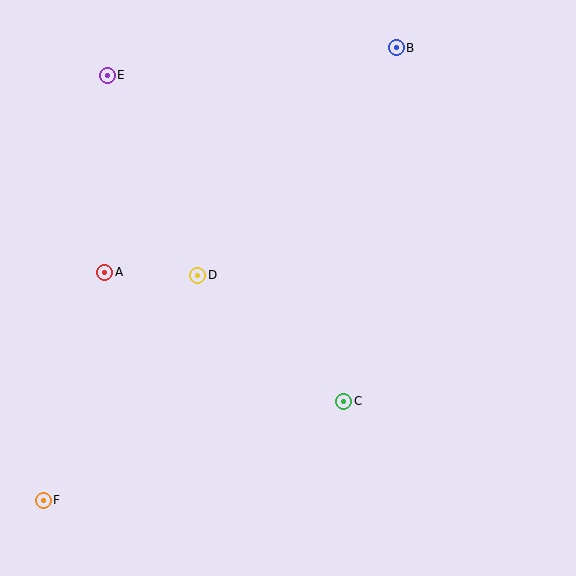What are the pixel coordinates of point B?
Point B is at (396, 48).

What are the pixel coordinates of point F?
Point F is at (43, 500).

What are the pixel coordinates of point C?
Point C is at (344, 401).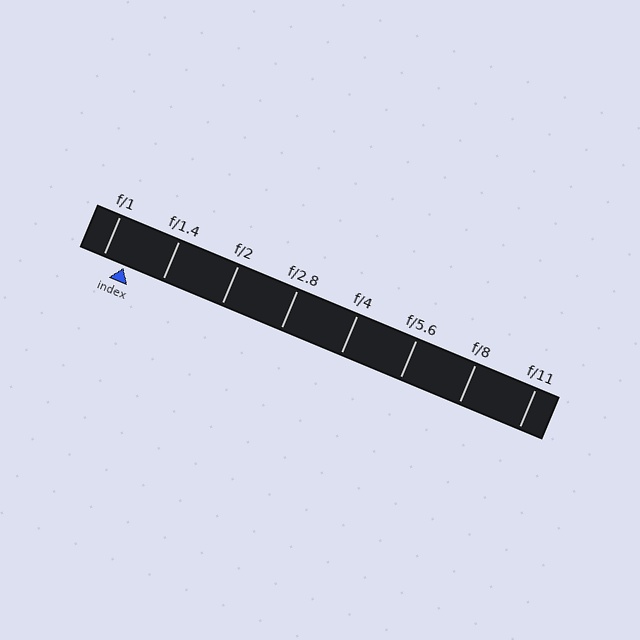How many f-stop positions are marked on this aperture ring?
There are 8 f-stop positions marked.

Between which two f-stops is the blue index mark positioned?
The index mark is between f/1 and f/1.4.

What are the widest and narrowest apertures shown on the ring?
The widest aperture shown is f/1 and the narrowest is f/11.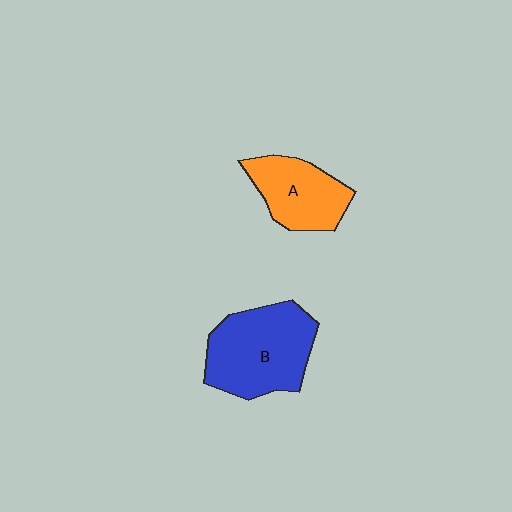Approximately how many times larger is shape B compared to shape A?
Approximately 1.5 times.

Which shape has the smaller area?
Shape A (orange).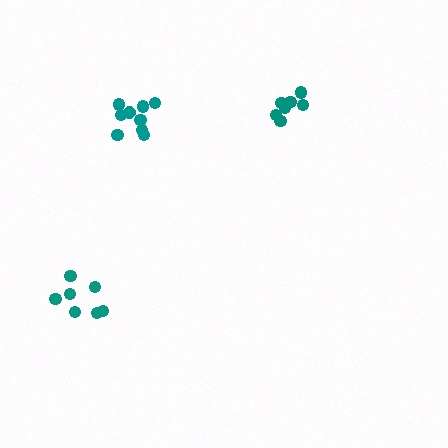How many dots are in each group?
Group 1: 7 dots, Group 2: 7 dots, Group 3: 9 dots (23 total).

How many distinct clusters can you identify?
There are 3 distinct clusters.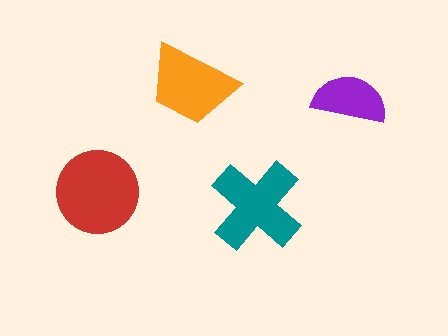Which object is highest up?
The orange trapezoid is topmost.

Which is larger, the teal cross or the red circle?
The red circle.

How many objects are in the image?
There are 4 objects in the image.